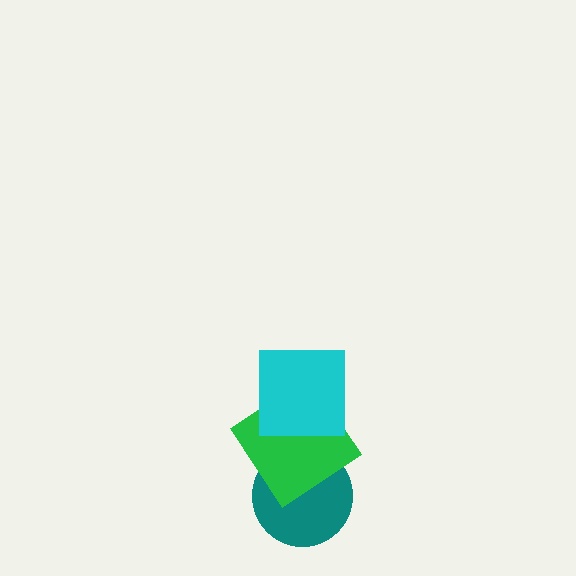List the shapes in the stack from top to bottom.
From top to bottom: the cyan square, the green diamond, the teal circle.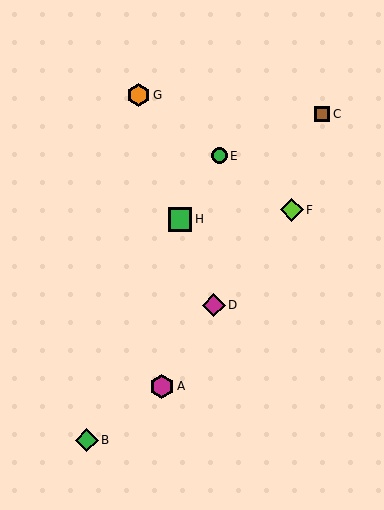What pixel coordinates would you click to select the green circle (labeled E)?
Click at (220, 156) to select the green circle E.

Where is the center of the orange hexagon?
The center of the orange hexagon is at (138, 95).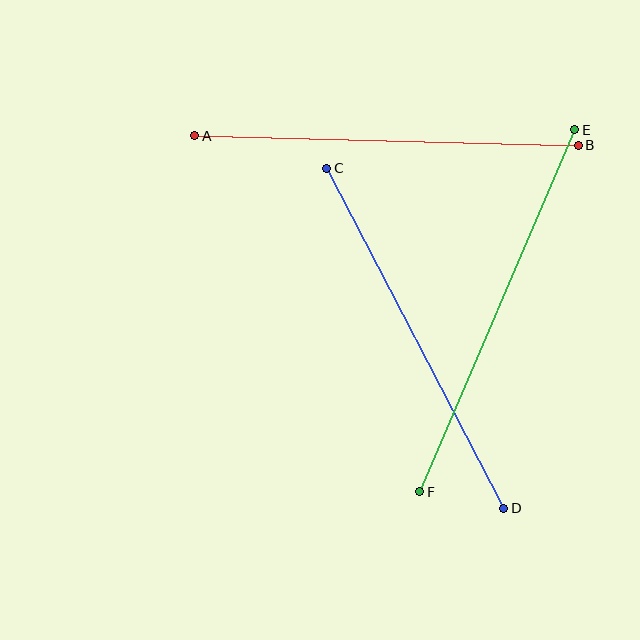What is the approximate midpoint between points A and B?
The midpoint is at approximately (387, 140) pixels.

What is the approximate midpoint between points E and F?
The midpoint is at approximately (497, 311) pixels.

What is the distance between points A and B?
The distance is approximately 383 pixels.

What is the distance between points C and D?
The distance is approximately 383 pixels.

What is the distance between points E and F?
The distance is approximately 394 pixels.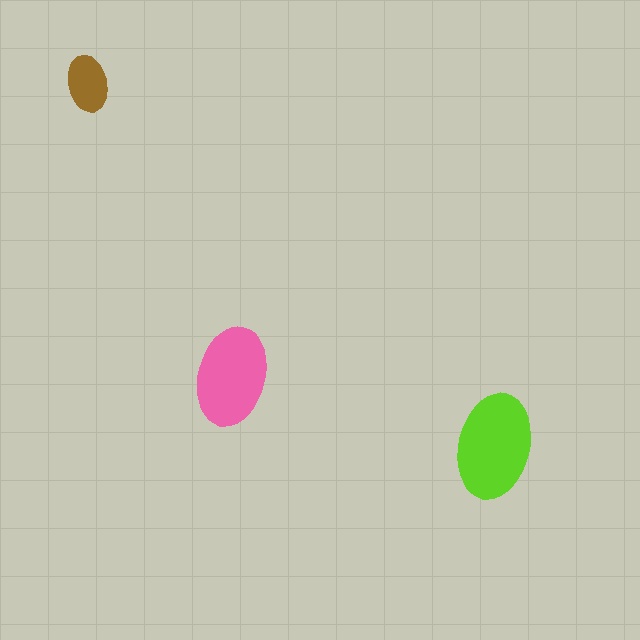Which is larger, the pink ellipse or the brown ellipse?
The pink one.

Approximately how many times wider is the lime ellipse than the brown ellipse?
About 2 times wider.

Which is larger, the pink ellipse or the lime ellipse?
The lime one.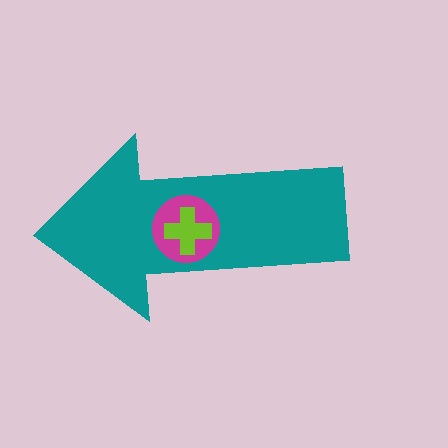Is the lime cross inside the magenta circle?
Yes.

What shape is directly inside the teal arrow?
The magenta circle.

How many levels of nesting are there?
3.